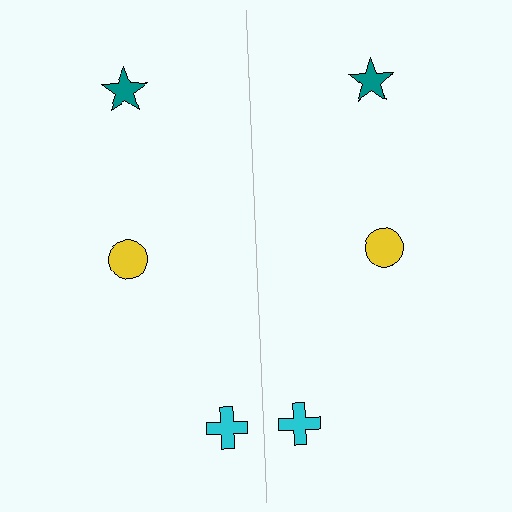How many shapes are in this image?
There are 6 shapes in this image.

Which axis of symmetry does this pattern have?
The pattern has a vertical axis of symmetry running through the center of the image.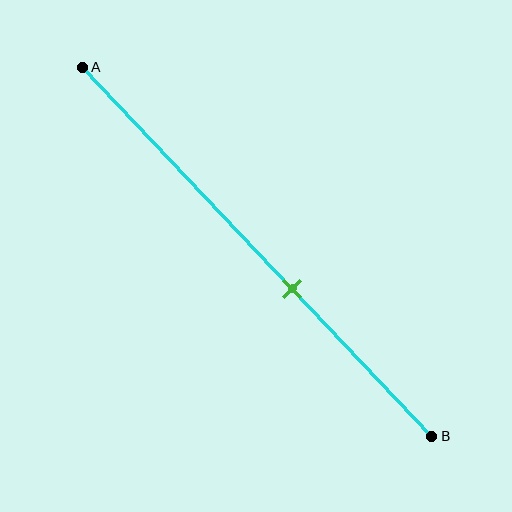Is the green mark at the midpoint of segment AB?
No, the mark is at about 60% from A, not at the 50% midpoint.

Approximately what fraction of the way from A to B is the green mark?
The green mark is approximately 60% of the way from A to B.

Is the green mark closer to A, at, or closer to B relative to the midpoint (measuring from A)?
The green mark is closer to point B than the midpoint of segment AB.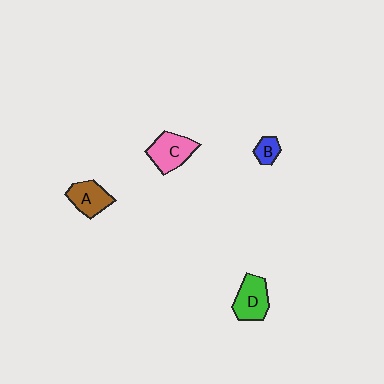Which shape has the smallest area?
Shape B (blue).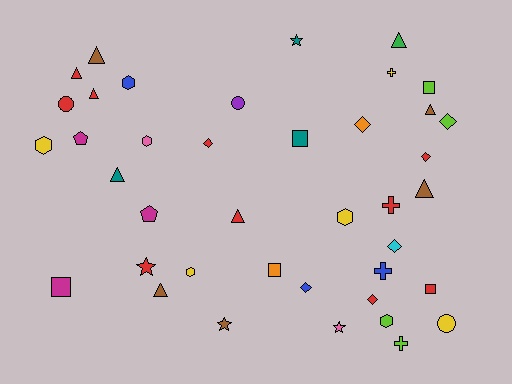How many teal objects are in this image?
There are 3 teal objects.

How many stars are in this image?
There are 4 stars.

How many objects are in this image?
There are 40 objects.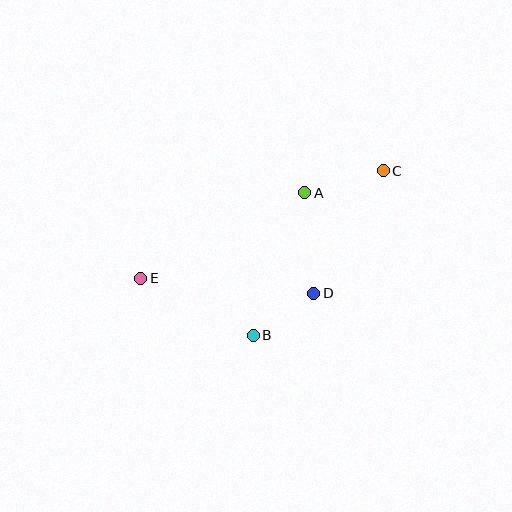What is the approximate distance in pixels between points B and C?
The distance between B and C is approximately 210 pixels.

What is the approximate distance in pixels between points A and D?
The distance between A and D is approximately 101 pixels.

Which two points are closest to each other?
Points B and D are closest to each other.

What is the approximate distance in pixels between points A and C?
The distance between A and C is approximately 81 pixels.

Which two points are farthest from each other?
Points C and E are farthest from each other.